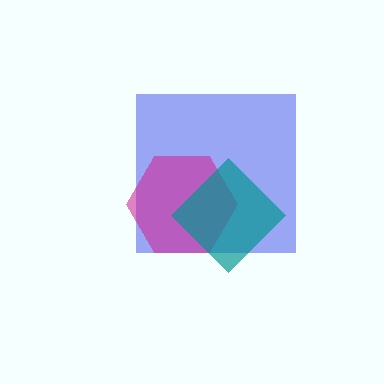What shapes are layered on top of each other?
The layered shapes are: a blue square, a magenta hexagon, a teal diamond.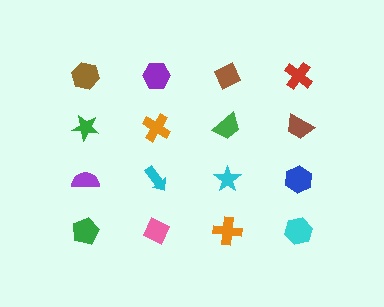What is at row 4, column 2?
A pink diamond.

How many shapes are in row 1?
4 shapes.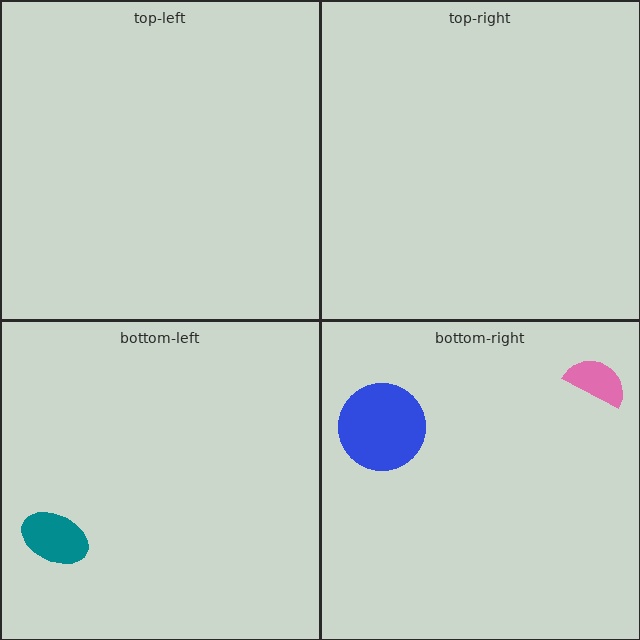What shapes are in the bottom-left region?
The teal ellipse.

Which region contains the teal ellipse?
The bottom-left region.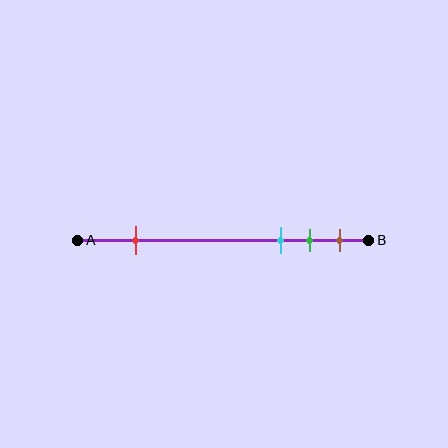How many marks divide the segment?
There are 4 marks dividing the segment.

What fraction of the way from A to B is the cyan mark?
The cyan mark is approximately 70% (0.7) of the way from A to B.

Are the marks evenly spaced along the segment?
No, the marks are not evenly spaced.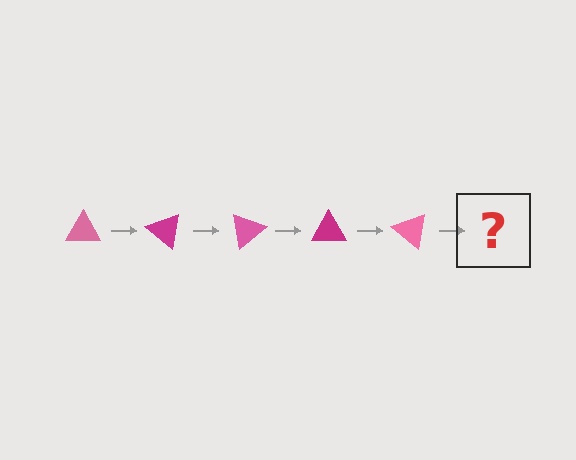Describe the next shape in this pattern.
It should be a magenta triangle, rotated 200 degrees from the start.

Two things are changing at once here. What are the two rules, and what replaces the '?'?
The two rules are that it rotates 40 degrees each step and the color cycles through pink and magenta. The '?' should be a magenta triangle, rotated 200 degrees from the start.